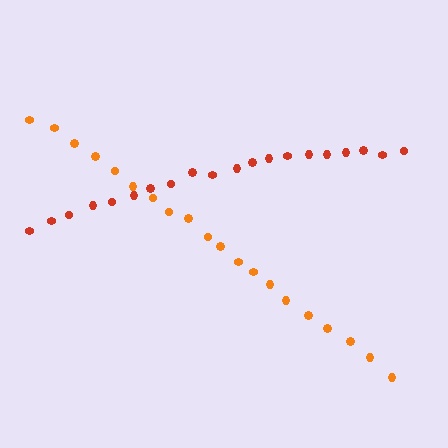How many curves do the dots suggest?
There are 2 distinct paths.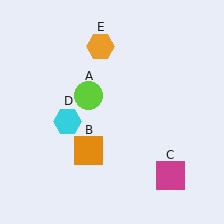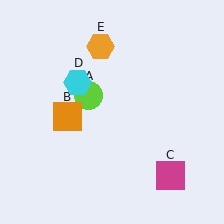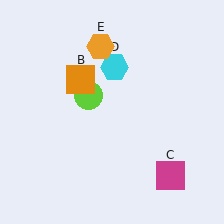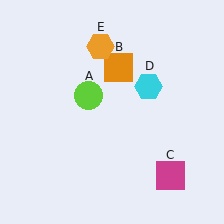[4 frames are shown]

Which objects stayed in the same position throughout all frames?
Lime circle (object A) and magenta square (object C) and orange hexagon (object E) remained stationary.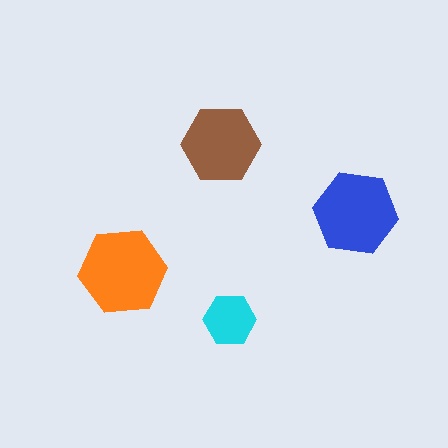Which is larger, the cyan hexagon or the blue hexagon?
The blue one.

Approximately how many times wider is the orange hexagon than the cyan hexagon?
About 1.5 times wider.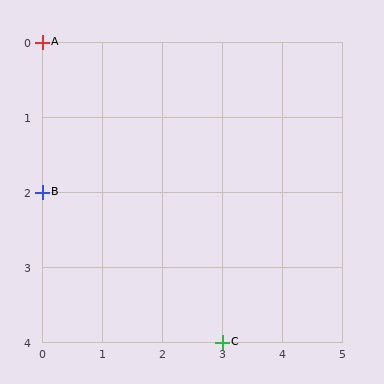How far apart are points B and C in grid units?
Points B and C are 3 columns and 2 rows apart (about 3.6 grid units diagonally).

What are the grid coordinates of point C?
Point C is at grid coordinates (3, 4).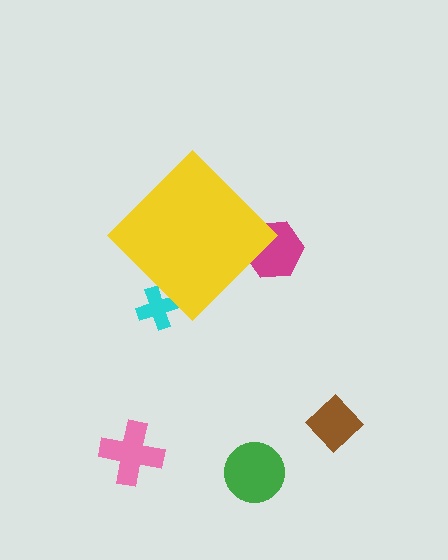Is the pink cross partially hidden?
No, the pink cross is fully visible.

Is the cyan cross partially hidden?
Yes, the cyan cross is partially hidden behind the yellow diamond.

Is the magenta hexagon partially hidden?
Yes, the magenta hexagon is partially hidden behind the yellow diamond.